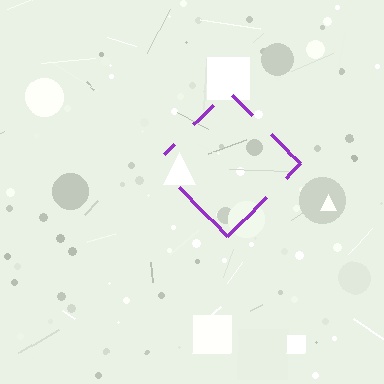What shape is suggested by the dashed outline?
The dashed outline suggests a diamond.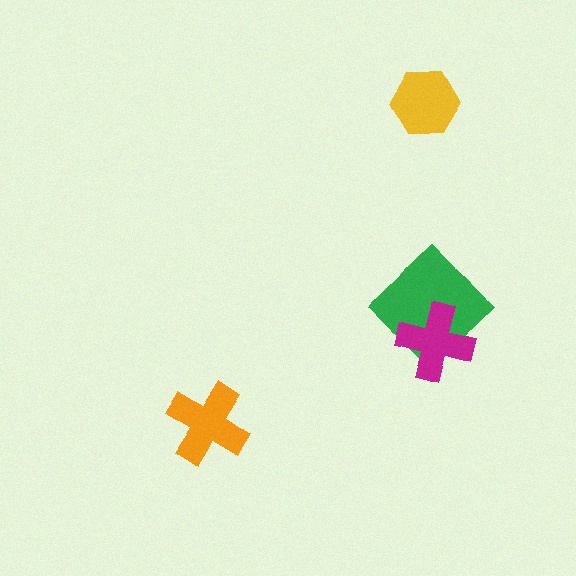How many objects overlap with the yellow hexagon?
0 objects overlap with the yellow hexagon.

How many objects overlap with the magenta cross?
1 object overlaps with the magenta cross.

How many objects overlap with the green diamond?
1 object overlaps with the green diamond.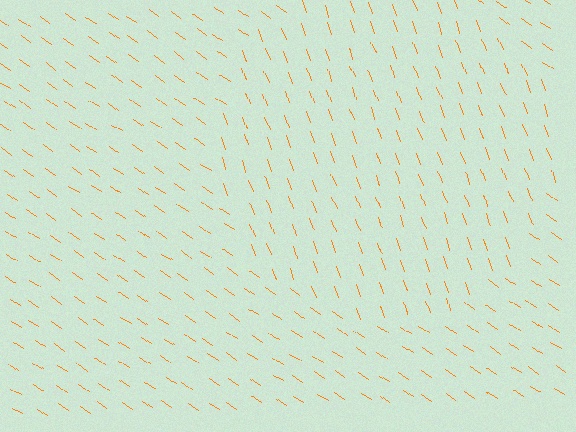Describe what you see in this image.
The image is filled with small orange line segments. A circle region in the image has lines oriented differently from the surrounding lines, creating a visible texture boundary.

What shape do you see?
I see a circle.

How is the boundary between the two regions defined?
The boundary is defined purely by a change in line orientation (approximately 35 degrees difference). All lines are the same color and thickness.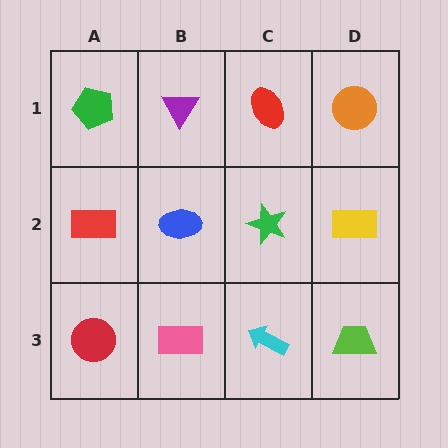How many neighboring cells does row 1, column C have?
3.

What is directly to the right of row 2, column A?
A blue ellipse.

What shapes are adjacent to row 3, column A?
A red rectangle (row 2, column A), a pink rectangle (row 3, column B).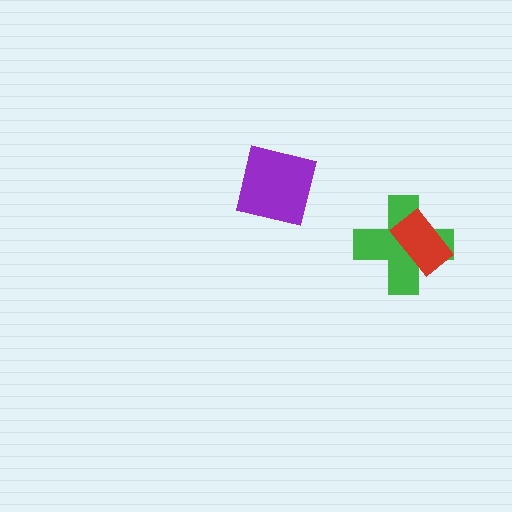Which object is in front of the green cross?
The red rectangle is in front of the green cross.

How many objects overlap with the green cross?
1 object overlaps with the green cross.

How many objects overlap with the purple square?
0 objects overlap with the purple square.